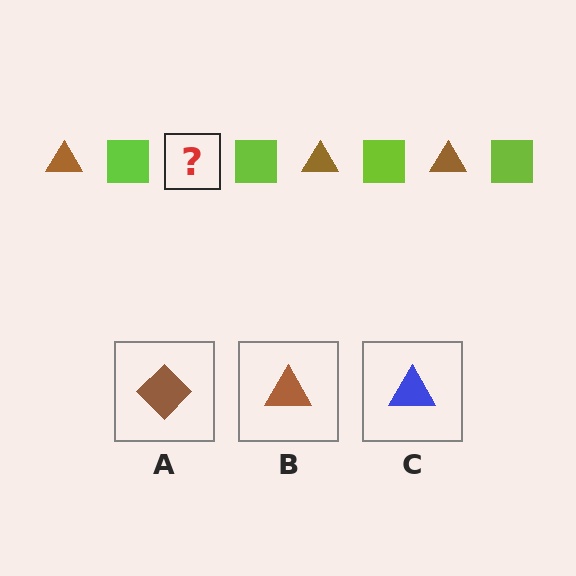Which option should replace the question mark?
Option B.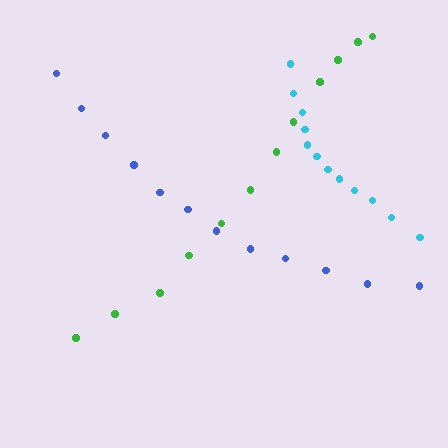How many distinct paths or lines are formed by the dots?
There are 3 distinct paths.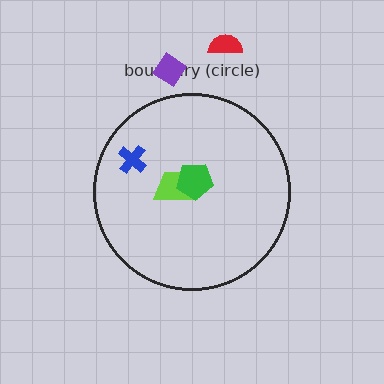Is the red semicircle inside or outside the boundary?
Outside.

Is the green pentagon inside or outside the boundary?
Inside.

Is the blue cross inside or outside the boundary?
Inside.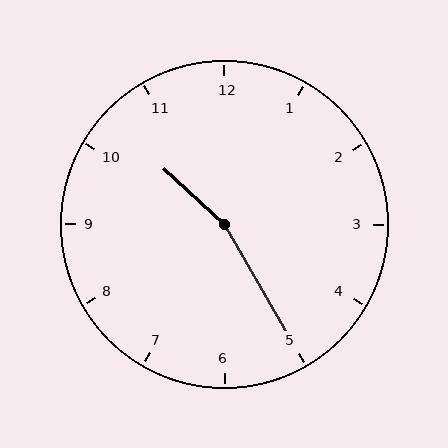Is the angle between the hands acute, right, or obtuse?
It is obtuse.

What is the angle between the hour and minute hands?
Approximately 162 degrees.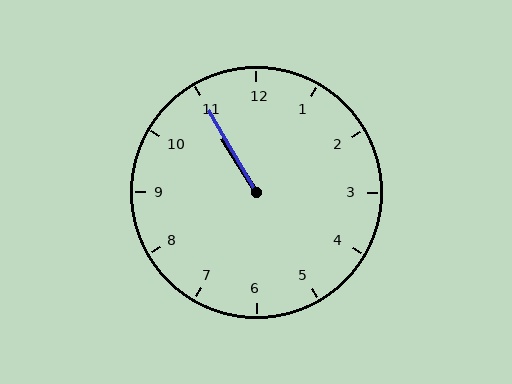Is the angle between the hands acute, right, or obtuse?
It is acute.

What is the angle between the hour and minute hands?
Approximately 2 degrees.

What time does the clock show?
10:55.